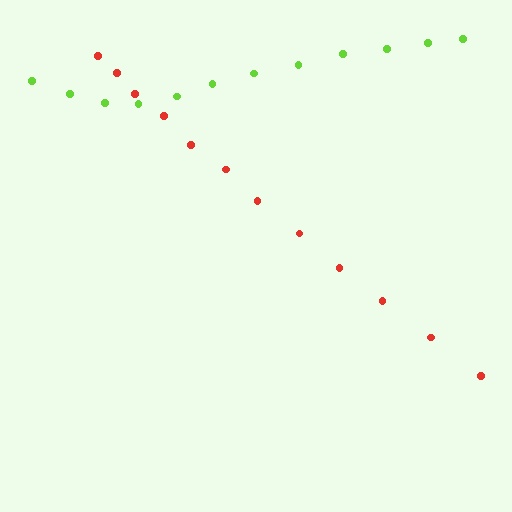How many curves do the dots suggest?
There are 2 distinct paths.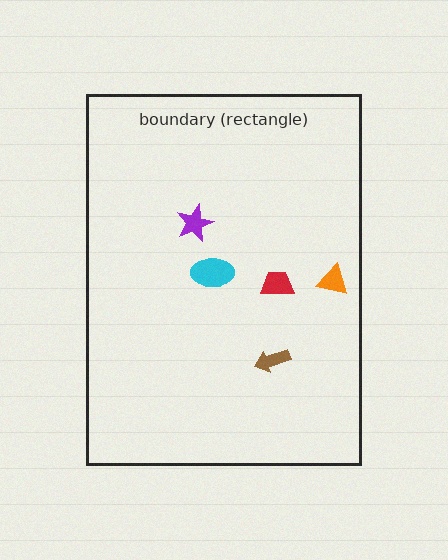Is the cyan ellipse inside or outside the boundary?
Inside.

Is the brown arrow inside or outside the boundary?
Inside.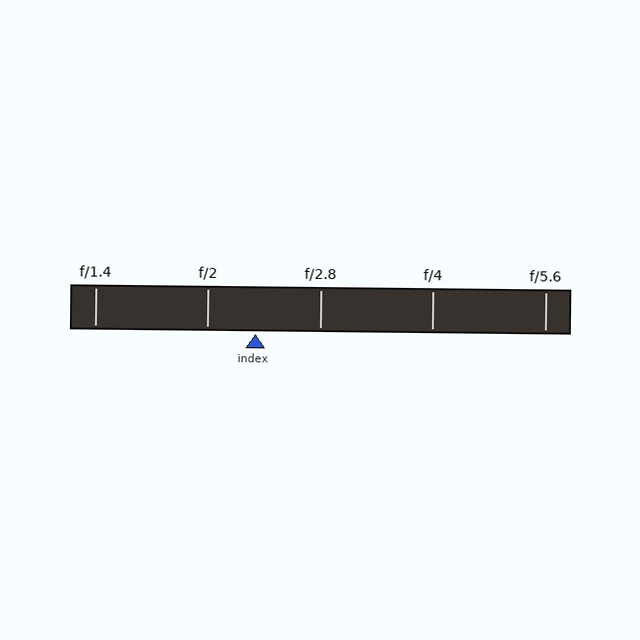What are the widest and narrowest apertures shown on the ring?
The widest aperture shown is f/1.4 and the narrowest is f/5.6.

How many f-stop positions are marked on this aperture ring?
There are 5 f-stop positions marked.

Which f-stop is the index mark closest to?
The index mark is closest to f/2.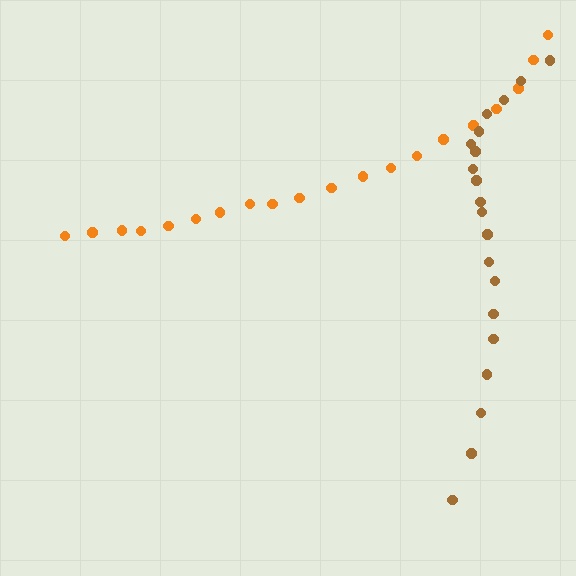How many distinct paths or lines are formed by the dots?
There are 2 distinct paths.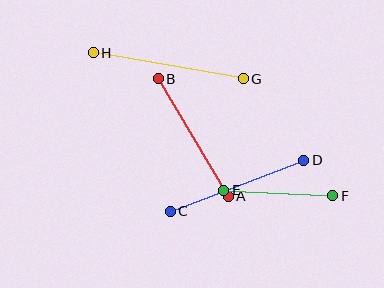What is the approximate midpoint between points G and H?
The midpoint is at approximately (168, 66) pixels.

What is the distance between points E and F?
The distance is approximately 109 pixels.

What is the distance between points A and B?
The distance is approximately 137 pixels.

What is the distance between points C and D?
The distance is approximately 143 pixels.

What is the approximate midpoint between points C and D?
The midpoint is at approximately (237, 186) pixels.